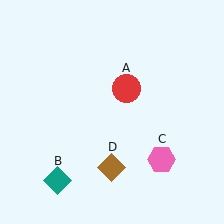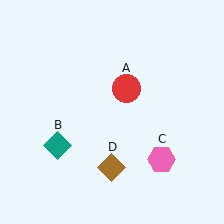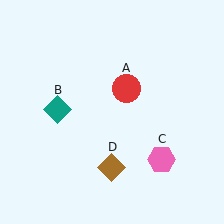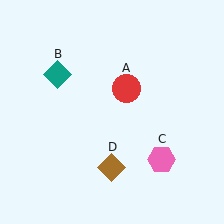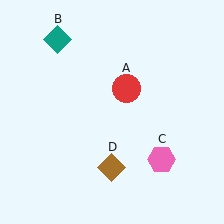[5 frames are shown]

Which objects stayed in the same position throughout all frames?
Red circle (object A) and pink hexagon (object C) and brown diamond (object D) remained stationary.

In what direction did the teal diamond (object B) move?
The teal diamond (object B) moved up.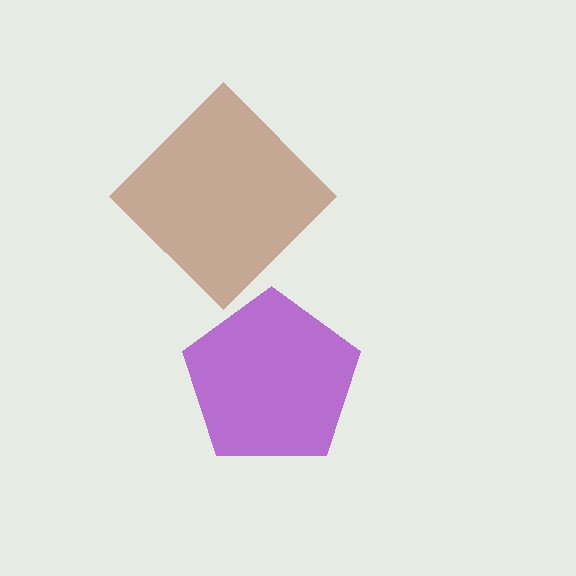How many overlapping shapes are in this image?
There are 2 overlapping shapes in the image.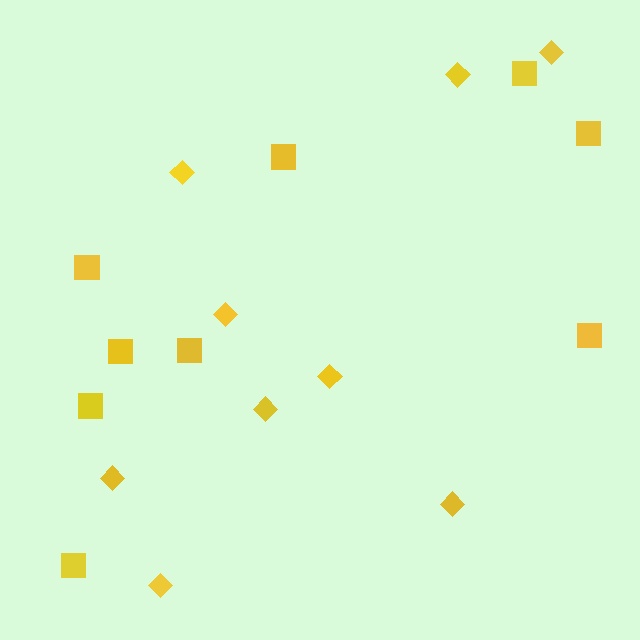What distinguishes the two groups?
There are 2 groups: one group of diamonds (9) and one group of squares (9).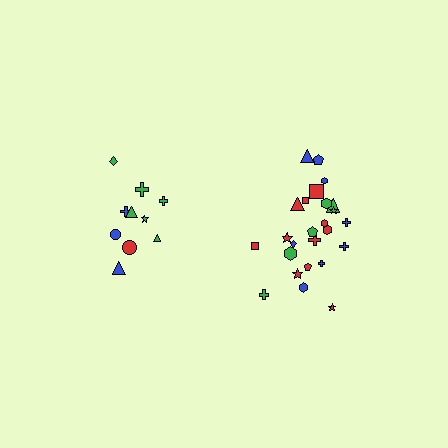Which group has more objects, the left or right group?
The right group.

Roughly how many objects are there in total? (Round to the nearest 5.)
Roughly 35 objects in total.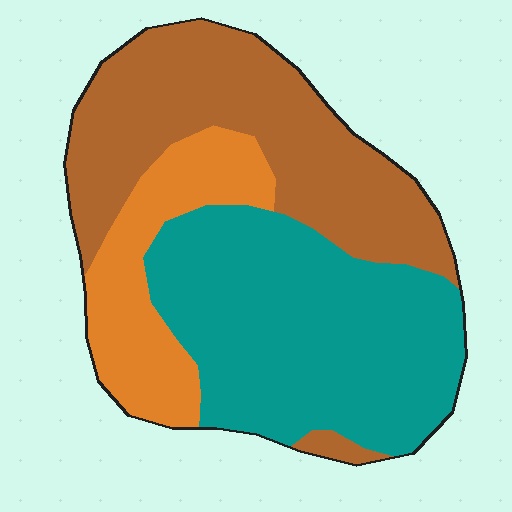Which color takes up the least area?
Orange, at roughly 20%.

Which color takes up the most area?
Teal, at roughly 45%.